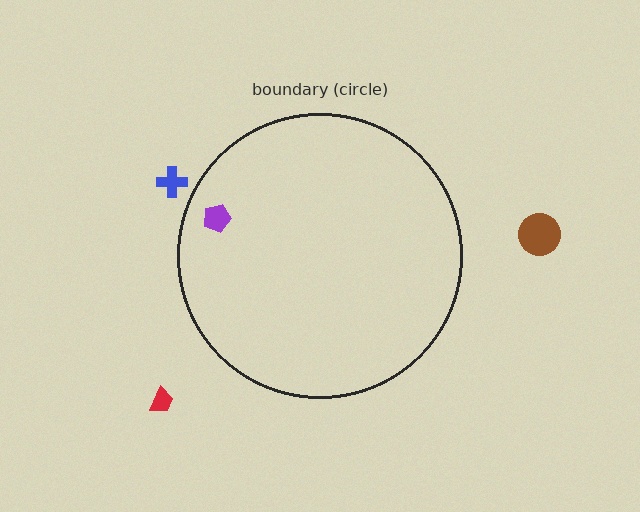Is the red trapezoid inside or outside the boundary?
Outside.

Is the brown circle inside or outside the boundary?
Outside.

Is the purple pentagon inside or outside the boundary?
Inside.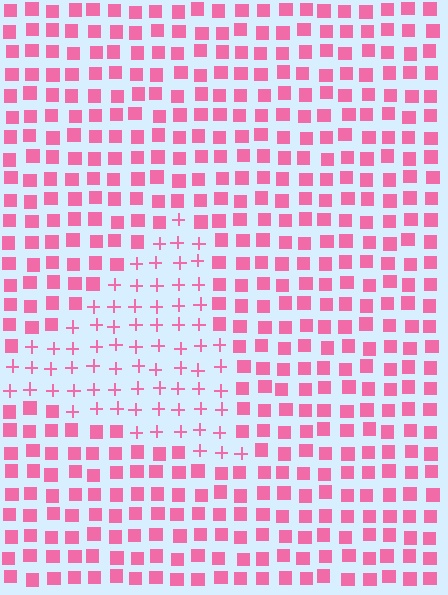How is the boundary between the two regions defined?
The boundary is defined by a change in element shape: plus signs inside vs. squares outside. All elements share the same color and spacing.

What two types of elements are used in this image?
The image uses plus signs inside the triangle region and squares outside it.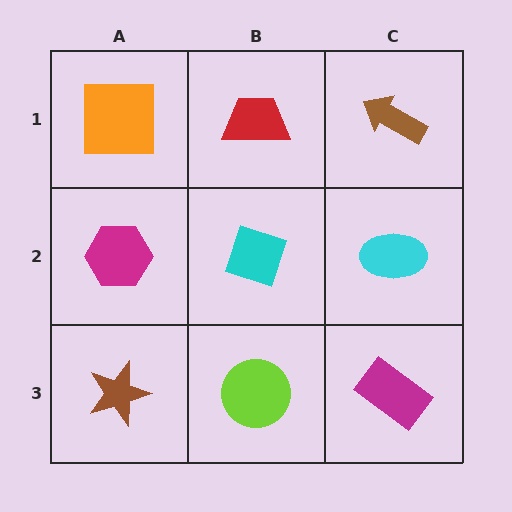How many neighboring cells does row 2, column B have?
4.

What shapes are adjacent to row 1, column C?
A cyan ellipse (row 2, column C), a red trapezoid (row 1, column B).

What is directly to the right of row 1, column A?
A red trapezoid.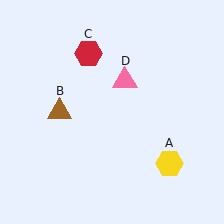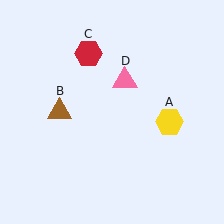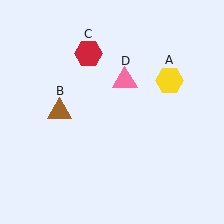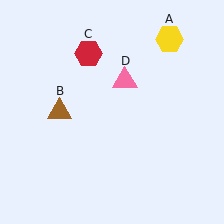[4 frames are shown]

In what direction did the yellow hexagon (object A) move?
The yellow hexagon (object A) moved up.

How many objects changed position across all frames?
1 object changed position: yellow hexagon (object A).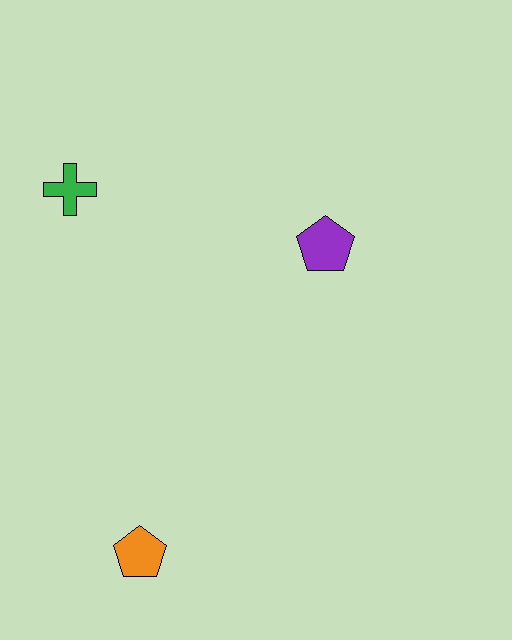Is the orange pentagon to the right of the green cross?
Yes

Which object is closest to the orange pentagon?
The purple pentagon is closest to the orange pentagon.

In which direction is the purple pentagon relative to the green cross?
The purple pentagon is to the right of the green cross.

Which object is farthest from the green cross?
The orange pentagon is farthest from the green cross.